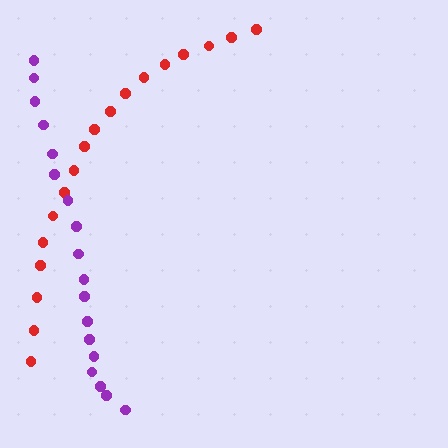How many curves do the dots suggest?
There are 2 distinct paths.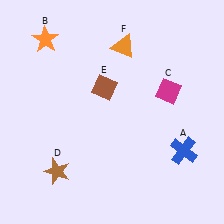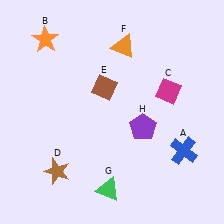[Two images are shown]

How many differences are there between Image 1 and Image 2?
There are 2 differences between the two images.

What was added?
A green triangle (G), a purple pentagon (H) were added in Image 2.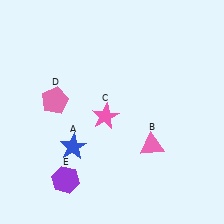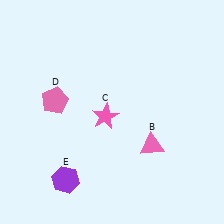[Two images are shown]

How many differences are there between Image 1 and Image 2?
There is 1 difference between the two images.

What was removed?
The blue star (A) was removed in Image 2.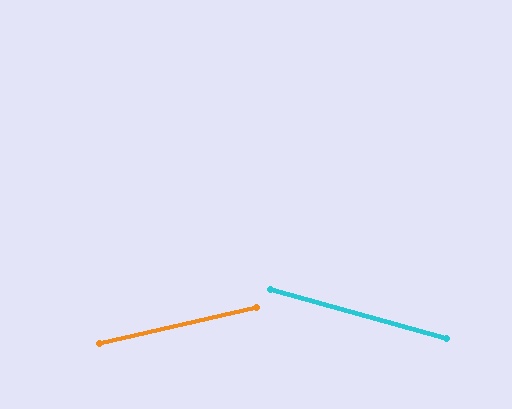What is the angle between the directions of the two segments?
Approximately 28 degrees.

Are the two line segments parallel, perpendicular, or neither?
Neither parallel nor perpendicular — they differ by about 28°.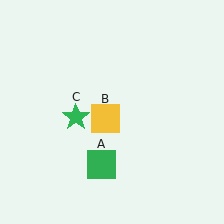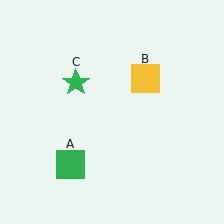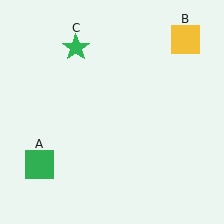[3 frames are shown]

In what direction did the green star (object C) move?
The green star (object C) moved up.